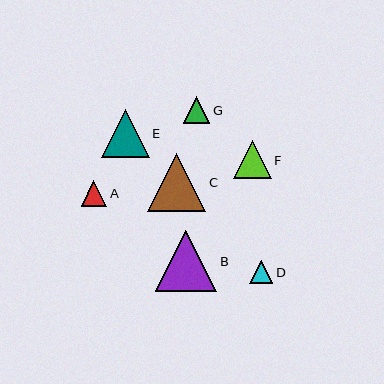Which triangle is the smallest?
Triangle D is the smallest with a size of approximately 23 pixels.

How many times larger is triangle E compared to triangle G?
Triangle E is approximately 1.8 times the size of triangle G.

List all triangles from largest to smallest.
From largest to smallest: B, C, E, F, G, A, D.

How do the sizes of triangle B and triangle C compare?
Triangle B and triangle C are approximately the same size.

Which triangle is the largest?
Triangle B is the largest with a size of approximately 61 pixels.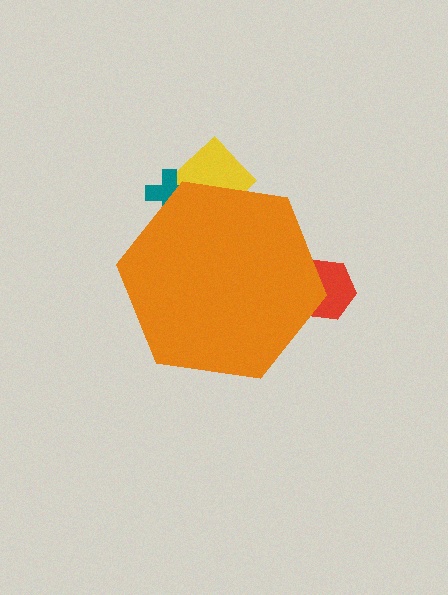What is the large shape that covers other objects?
An orange hexagon.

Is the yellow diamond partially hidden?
Yes, the yellow diamond is partially hidden behind the orange hexagon.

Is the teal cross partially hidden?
Yes, the teal cross is partially hidden behind the orange hexagon.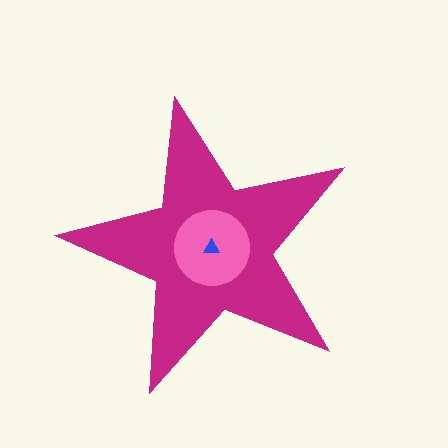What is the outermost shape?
The magenta star.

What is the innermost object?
The blue triangle.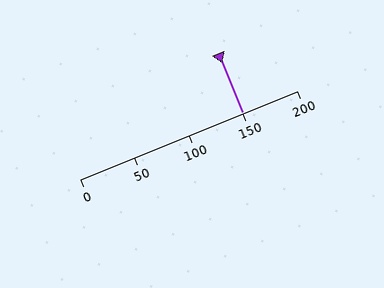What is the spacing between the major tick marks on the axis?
The major ticks are spaced 50 apart.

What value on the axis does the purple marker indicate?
The marker indicates approximately 150.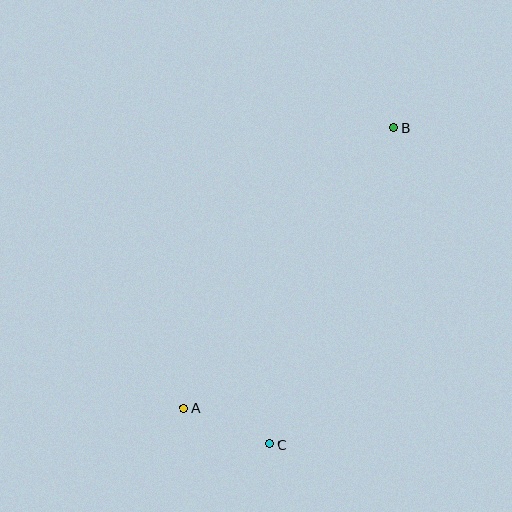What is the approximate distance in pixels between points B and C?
The distance between B and C is approximately 340 pixels.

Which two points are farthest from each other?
Points A and B are farthest from each other.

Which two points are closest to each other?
Points A and C are closest to each other.